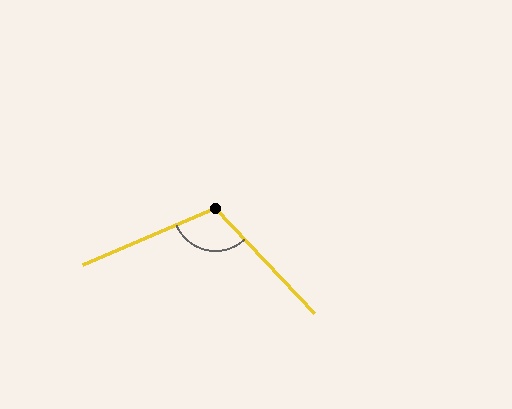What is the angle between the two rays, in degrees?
Approximately 110 degrees.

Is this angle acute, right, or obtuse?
It is obtuse.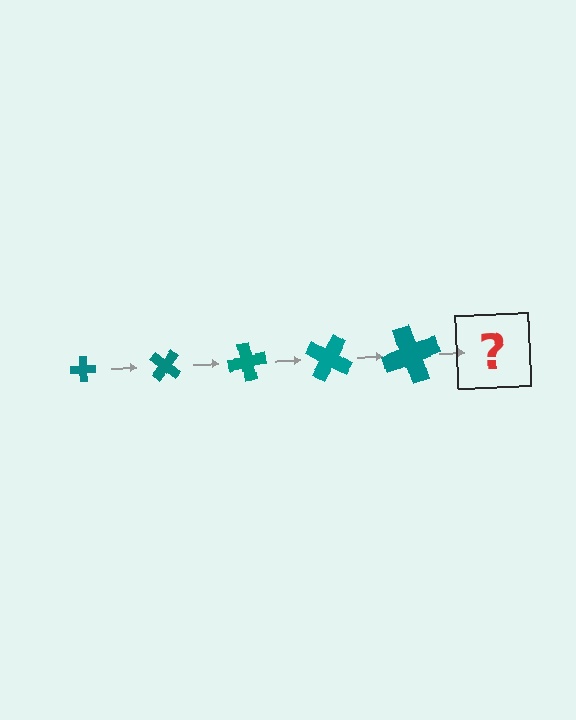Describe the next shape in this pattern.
It should be a cross, larger than the previous one and rotated 200 degrees from the start.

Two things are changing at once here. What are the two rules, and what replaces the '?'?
The two rules are that the cross grows larger each step and it rotates 40 degrees each step. The '?' should be a cross, larger than the previous one and rotated 200 degrees from the start.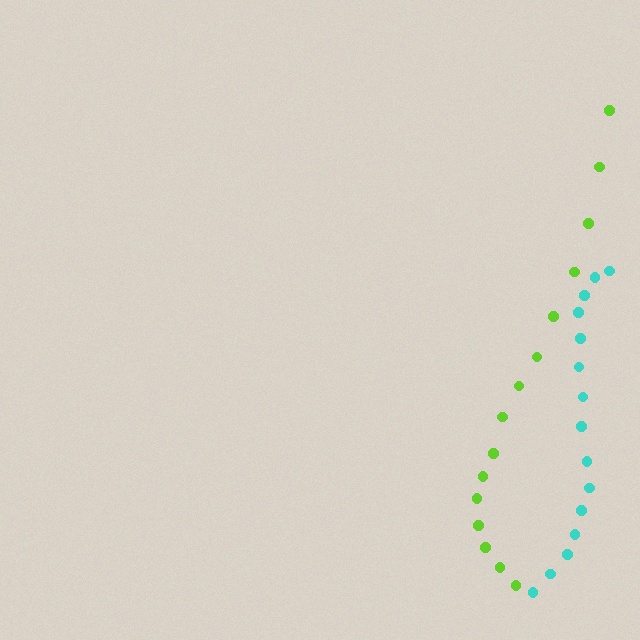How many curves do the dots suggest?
There are 2 distinct paths.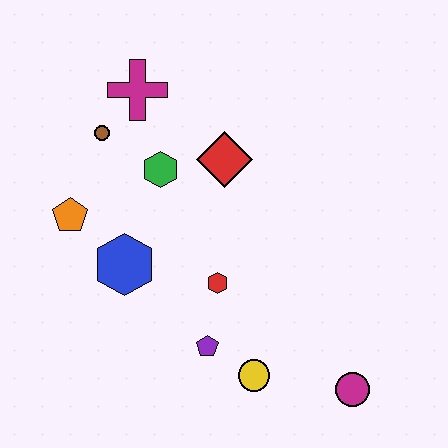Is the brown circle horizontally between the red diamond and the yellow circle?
No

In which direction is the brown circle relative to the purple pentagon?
The brown circle is above the purple pentagon.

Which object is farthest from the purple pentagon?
The magenta cross is farthest from the purple pentagon.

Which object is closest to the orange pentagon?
The blue hexagon is closest to the orange pentagon.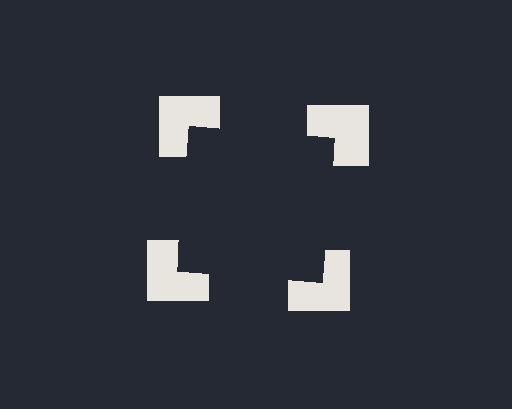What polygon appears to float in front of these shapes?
An illusory square — its edges are inferred from the aligned wedge cuts in the notched squares, not physically drawn.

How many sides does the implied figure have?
4 sides.